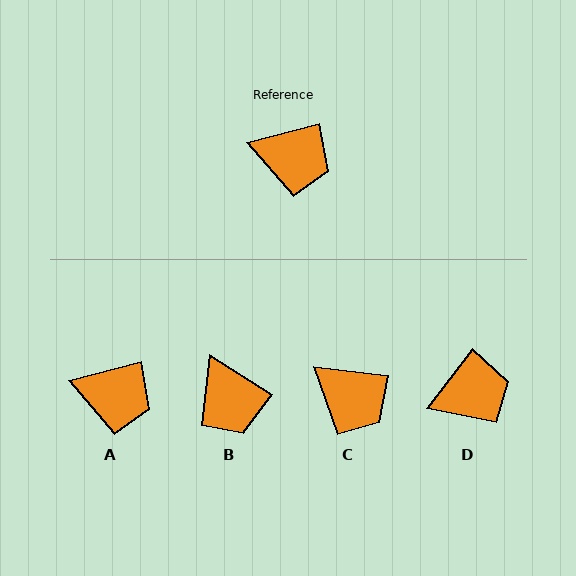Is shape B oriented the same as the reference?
No, it is off by about 47 degrees.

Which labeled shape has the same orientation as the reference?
A.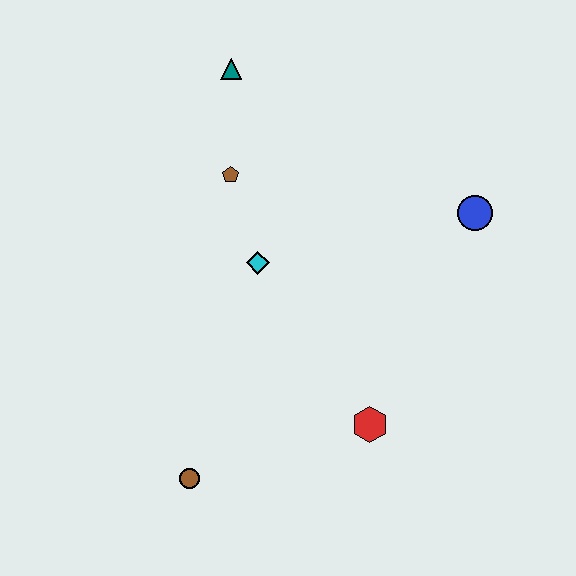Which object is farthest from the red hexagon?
The teal triangle is farthest from the red hexagon.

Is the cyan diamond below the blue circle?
Yes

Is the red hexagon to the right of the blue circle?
No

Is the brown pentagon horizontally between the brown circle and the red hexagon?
Yes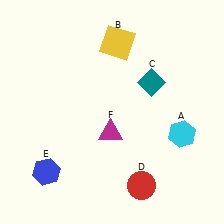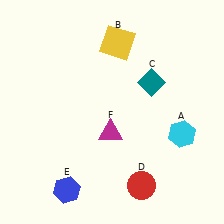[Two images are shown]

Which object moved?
The blue hexagon (E) moved right.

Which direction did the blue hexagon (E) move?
The blue hexagon (E) moved right.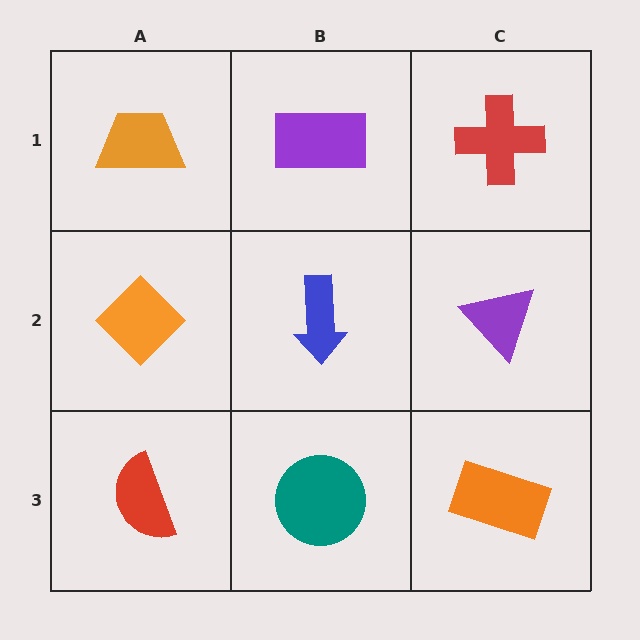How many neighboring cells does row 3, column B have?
3.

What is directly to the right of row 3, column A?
A teal circle.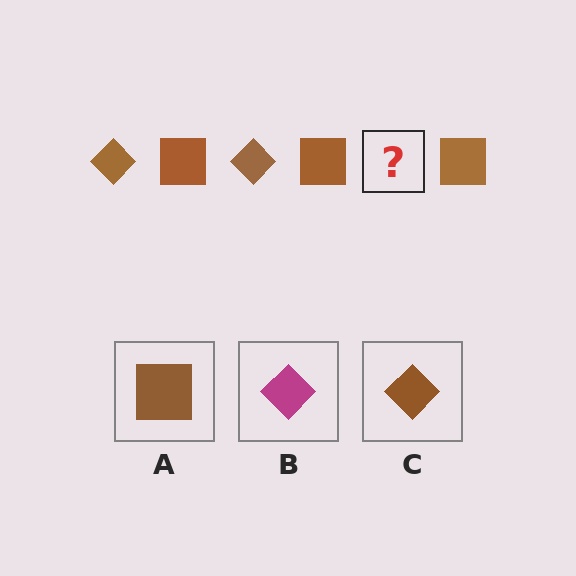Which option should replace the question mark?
Option C.